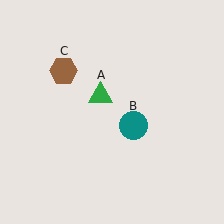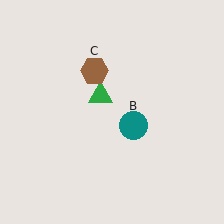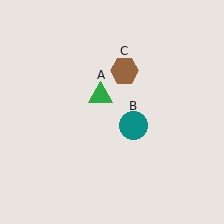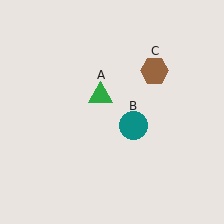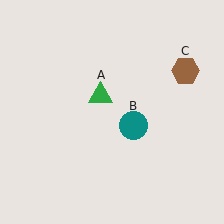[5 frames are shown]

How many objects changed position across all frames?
1 object changed position: brown hexagon (object C).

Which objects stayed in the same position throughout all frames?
Green triangle (object A) and teal circle (object B) remained stationary.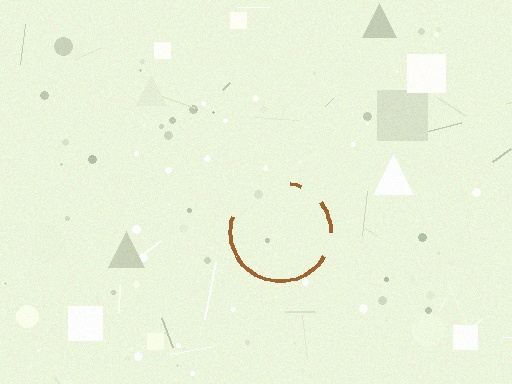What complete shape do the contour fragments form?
The contour fragments form a circle.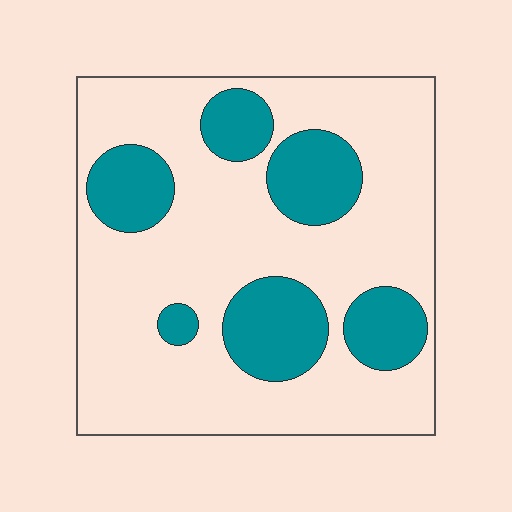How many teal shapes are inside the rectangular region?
6.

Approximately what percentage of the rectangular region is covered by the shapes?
Approximately 25%.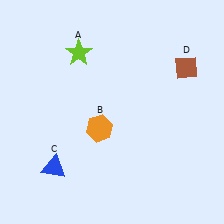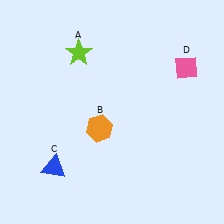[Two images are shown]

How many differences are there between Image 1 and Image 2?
There is 1 difference between the two images.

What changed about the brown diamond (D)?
In Image 1, D is brown. In Image 2, it changed to pink.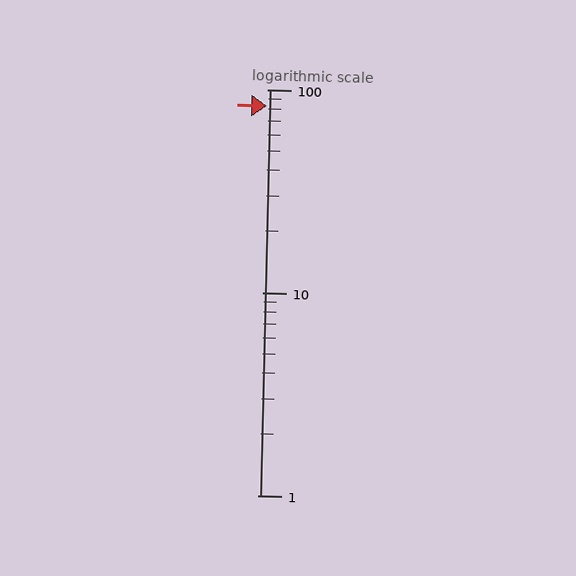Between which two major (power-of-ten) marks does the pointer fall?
The pointer is between 10 and 100.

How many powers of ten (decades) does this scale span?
The scale spans 2 decades, from 1 to 100.